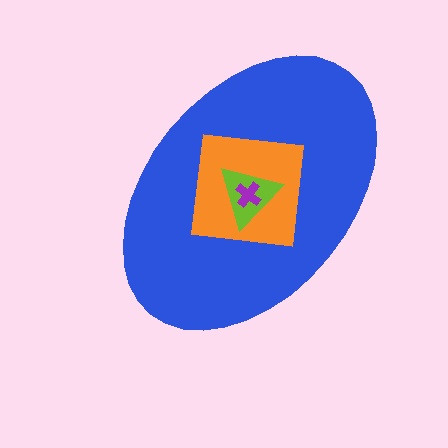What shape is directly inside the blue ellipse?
The orange square.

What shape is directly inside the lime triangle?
The purple cross.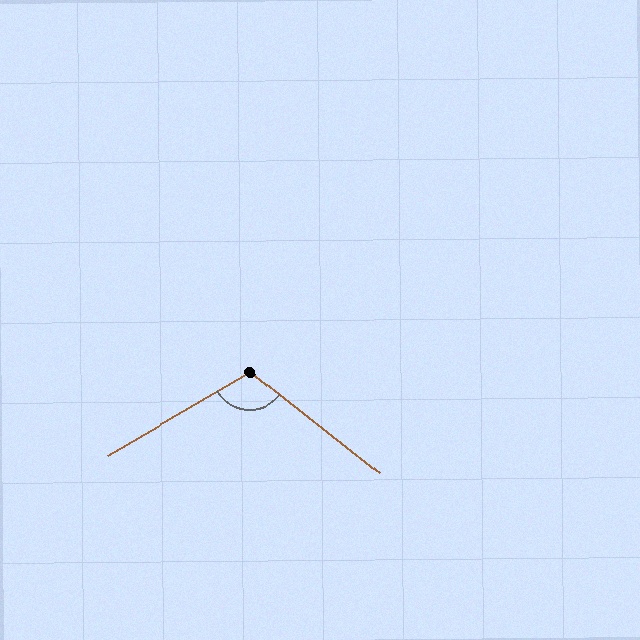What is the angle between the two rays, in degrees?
Approximately 111 degrees.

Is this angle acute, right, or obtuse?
It is obtuse.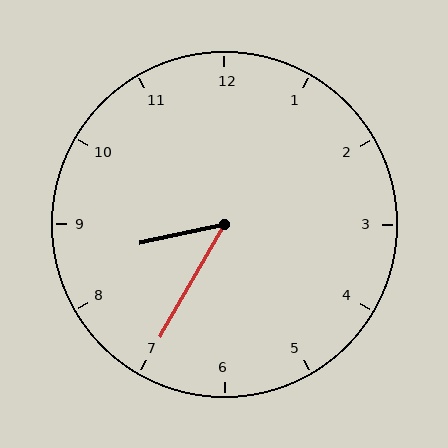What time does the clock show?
8:35.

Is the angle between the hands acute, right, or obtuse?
It is acute.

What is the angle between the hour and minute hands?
Approximately 48 degrees.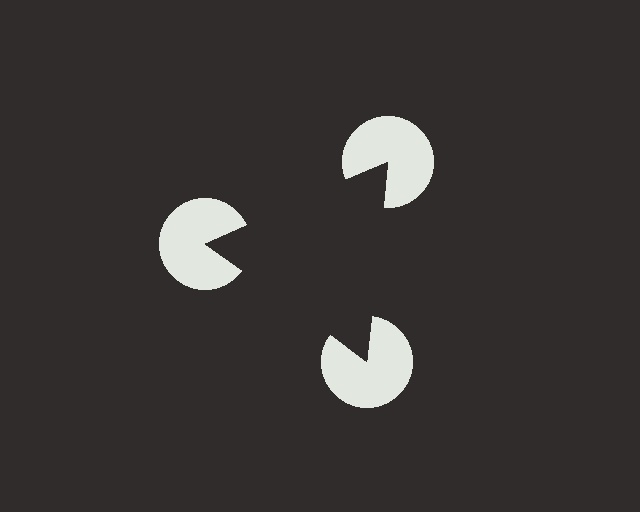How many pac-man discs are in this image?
There are 3 — one at each vertex of the illusory triangle.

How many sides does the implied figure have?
3 sides.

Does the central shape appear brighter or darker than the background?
It typically appears slightly darker than the background, even though no actual brightness change is drawn.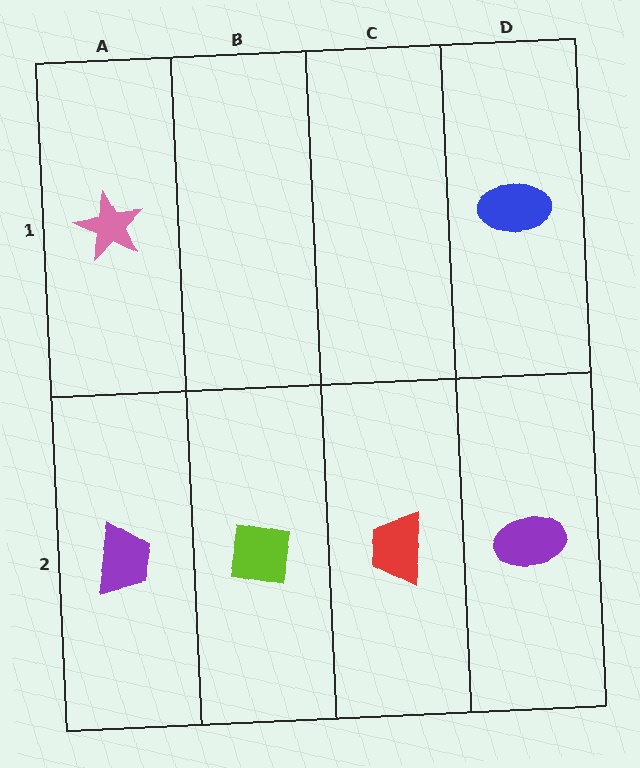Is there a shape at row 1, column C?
No, that cell is empty.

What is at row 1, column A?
A pink star.